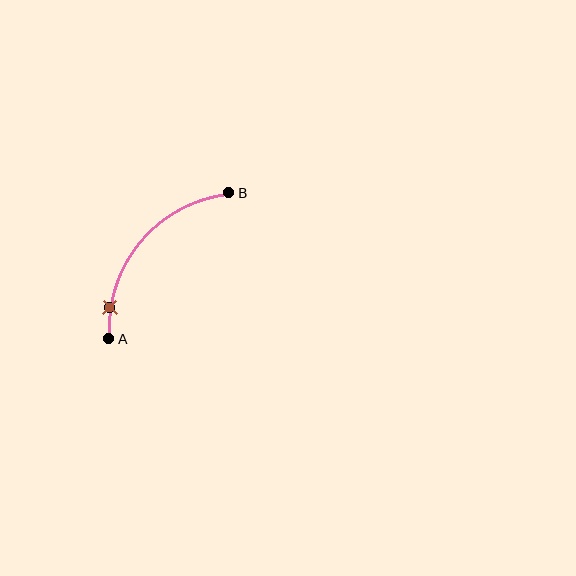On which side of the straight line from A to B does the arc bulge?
The arc bulges above and to the left of the straight line connecting A and B.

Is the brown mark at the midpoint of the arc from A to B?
No. The brown mark lies on the arc but is closer to endpoint A. The arc midpoint would be at the point on the curve equidistant along the arc from both A and B.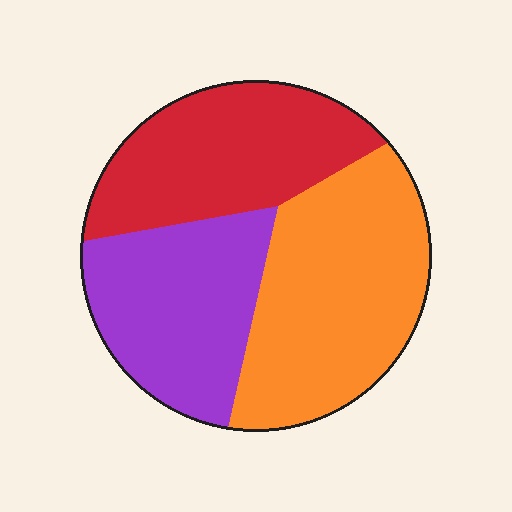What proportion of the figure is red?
Red takes up between a sixth and a third of the figure.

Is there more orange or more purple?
Orange.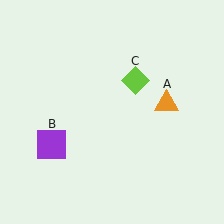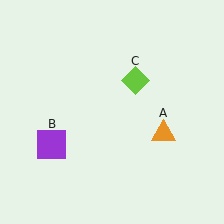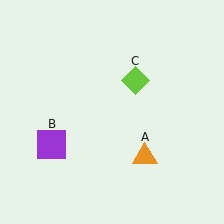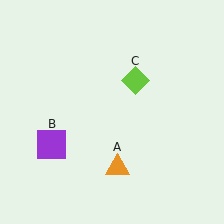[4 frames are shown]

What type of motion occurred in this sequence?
The orange triangle (object A) rotated clockwise around the center of the scene.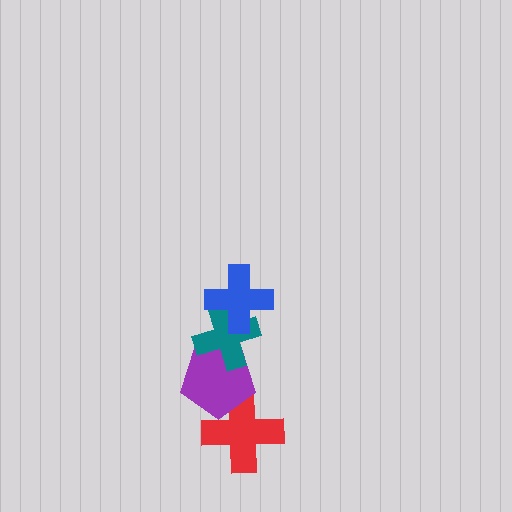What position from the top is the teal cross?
The teal cross is 2nd from the top.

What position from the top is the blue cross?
The blue cross is 1st from the top.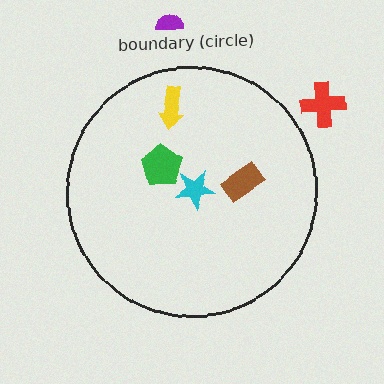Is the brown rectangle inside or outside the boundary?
Inside.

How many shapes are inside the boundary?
4 inside, 2 outside.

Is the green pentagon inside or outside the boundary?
Inside.